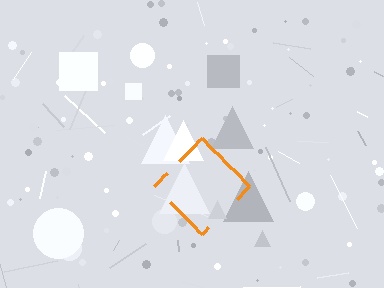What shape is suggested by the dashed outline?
The dashed outline suggests a diamond.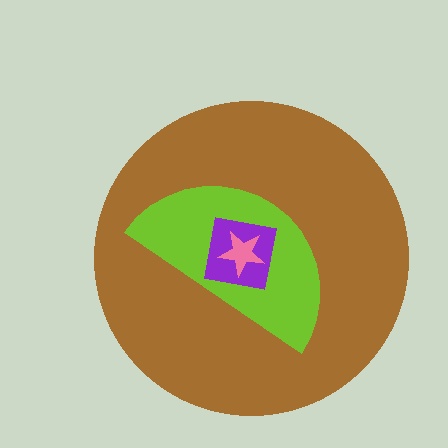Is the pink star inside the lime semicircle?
Yes.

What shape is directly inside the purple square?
The pink star.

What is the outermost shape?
The brown circle.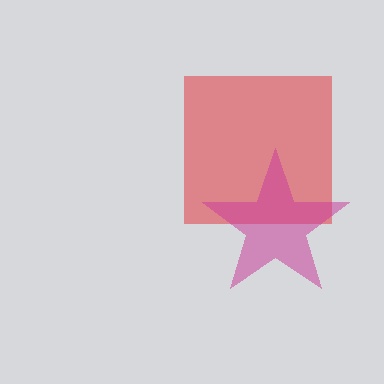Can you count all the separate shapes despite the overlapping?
Yes, there are 2 separate shapes.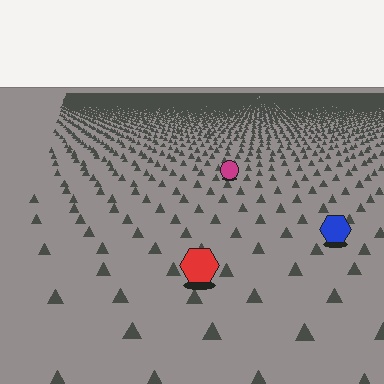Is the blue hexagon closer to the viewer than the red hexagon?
No. The red hexagon is closer — you can tell from the texture gradient: the ground texture is coarser near it.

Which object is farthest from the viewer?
The magenta circle is farthest from the viewer. It appears smaller and the ground texture around it is denser.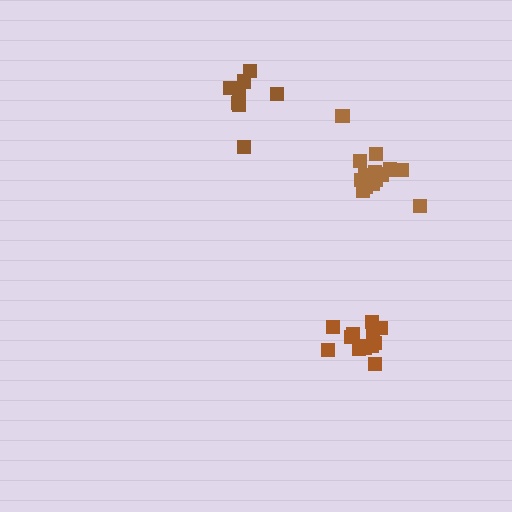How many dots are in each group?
Group 1: 8 dots, Group 2: 14 dots, Group 3: 14 dots (36 total).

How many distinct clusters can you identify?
There are 3 distinct clusters.